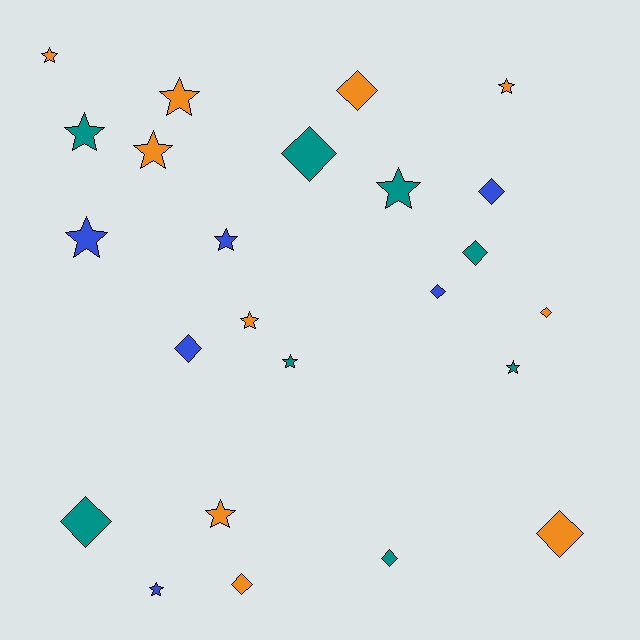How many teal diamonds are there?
There are 4 teal diamonds.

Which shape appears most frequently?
Star, with 13 objects.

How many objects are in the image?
There are 24 objects.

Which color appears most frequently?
Orange, with 10 objects.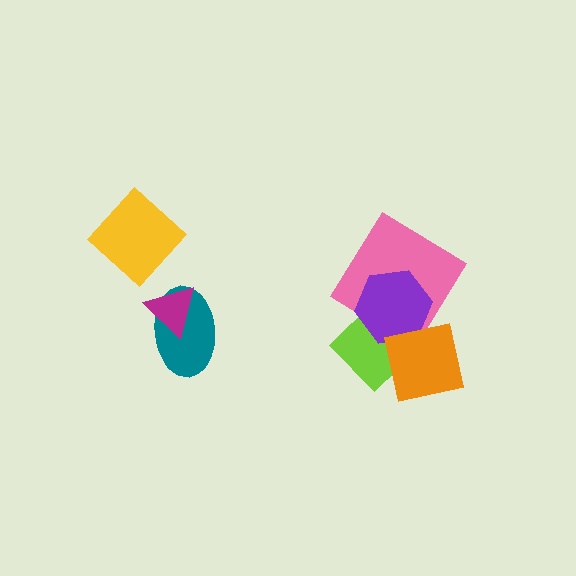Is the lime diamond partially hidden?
Yes, it is partially covered by another shape.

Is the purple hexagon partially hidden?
Yes, it is partially covered by another shape.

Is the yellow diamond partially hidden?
No, no other shape covers it.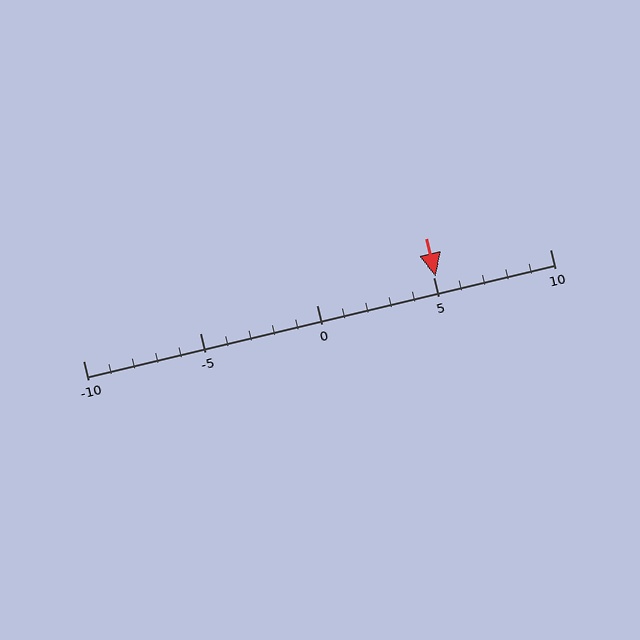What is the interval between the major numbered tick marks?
The major tick marks are spaced 5 units apart.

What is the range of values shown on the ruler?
The ruler shows values from -10 to 10.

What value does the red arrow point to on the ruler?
The red arrow points to approximately 5.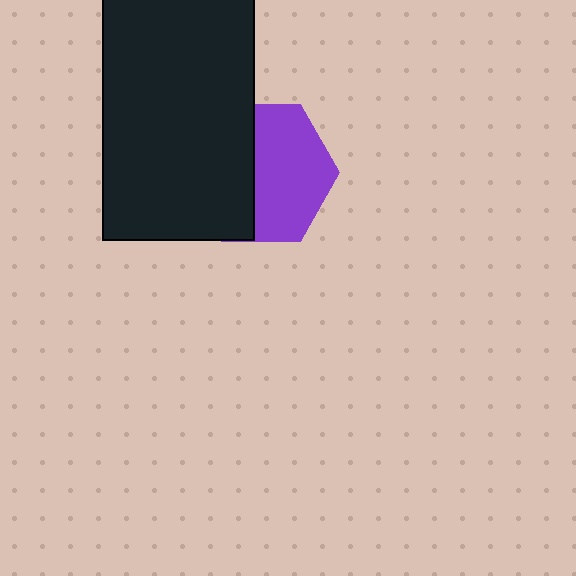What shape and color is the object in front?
The object in front is a black rectangle.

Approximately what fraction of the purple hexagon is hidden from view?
Roughly 46% of the purple hexagon is hidden behind the black rectangle.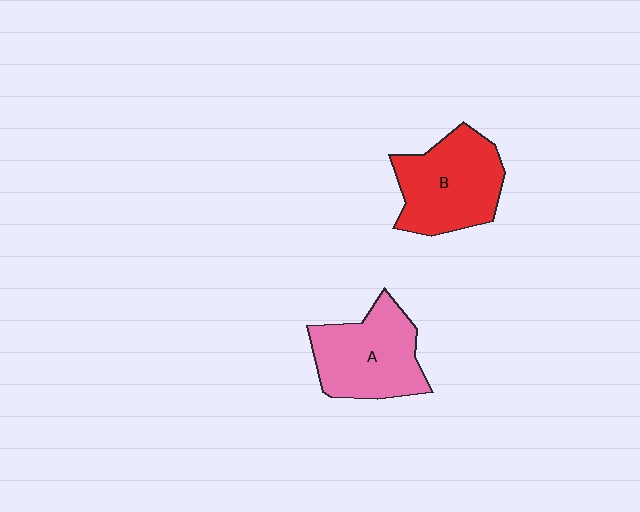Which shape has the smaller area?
Shape A (pink).